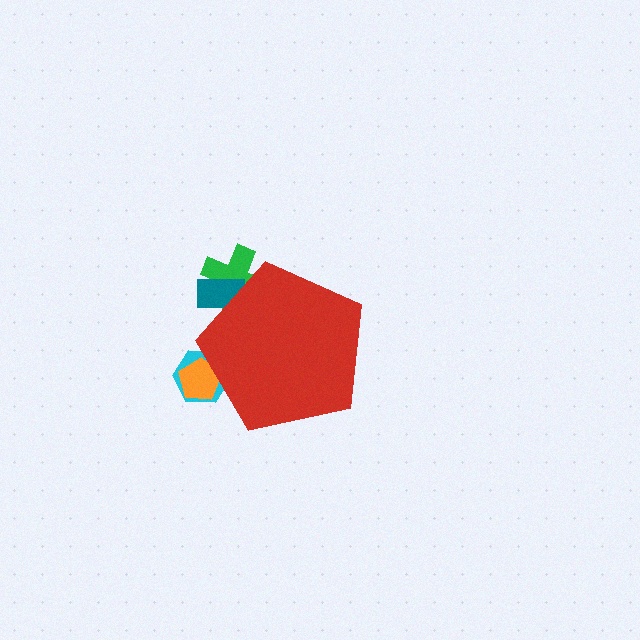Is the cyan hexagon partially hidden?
Yes, the cyan hexagon is partially hidden behind the red pentagon.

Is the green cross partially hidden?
Yes, the green cross is partially hidden behind the red pentagon.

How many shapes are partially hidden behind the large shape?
4 shapes are partially hidden.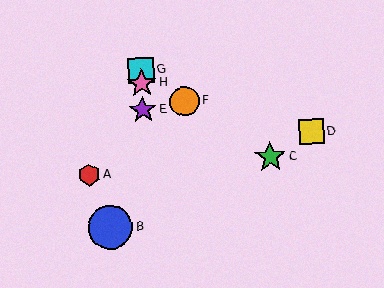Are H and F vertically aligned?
No, H is at x≈142 and F is at x≈184.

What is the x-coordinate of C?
Object C is at x≈270.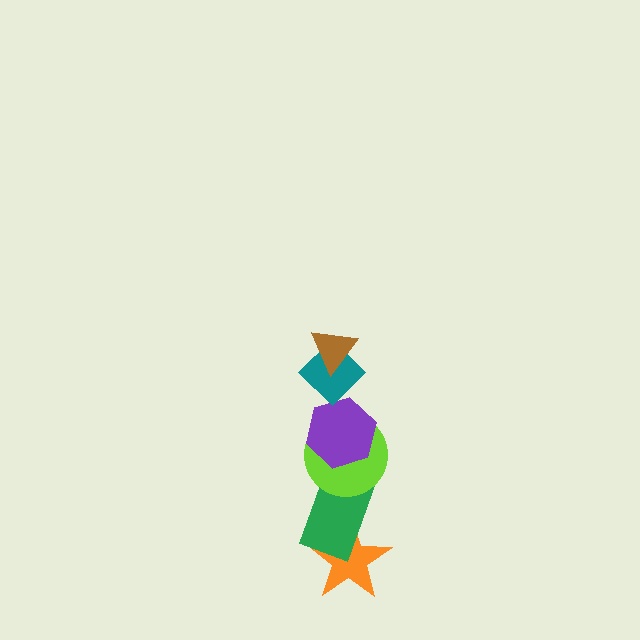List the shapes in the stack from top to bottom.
From top to bottom: the brown triangle, the teal diamond, the purple hexagon, the lime circle, the green rectangle, the orange star.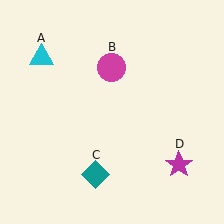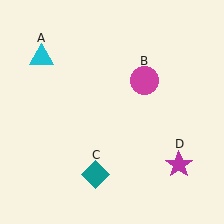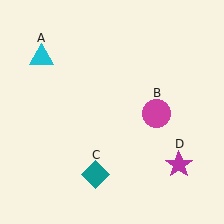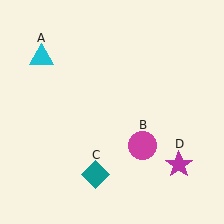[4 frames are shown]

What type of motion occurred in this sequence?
The magenta circle (object B) rotated clockwise around the center of the scene.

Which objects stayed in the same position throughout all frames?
Cyan triangle (object A) and teal diamond (object C) and magenta star (object D) remained stationary.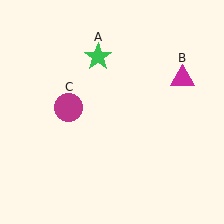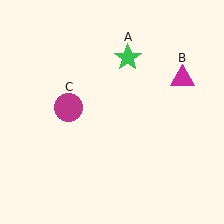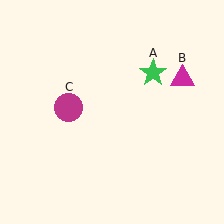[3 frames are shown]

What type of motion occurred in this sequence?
The green star (object A) rotated clockwise around the center of the scene.